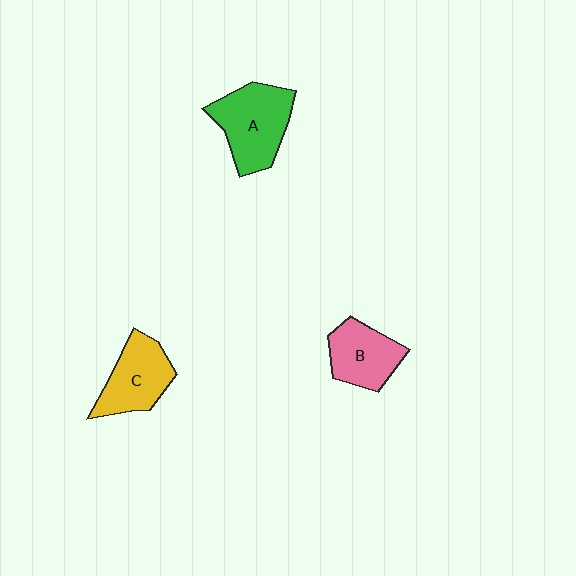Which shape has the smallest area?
Shape B (pink).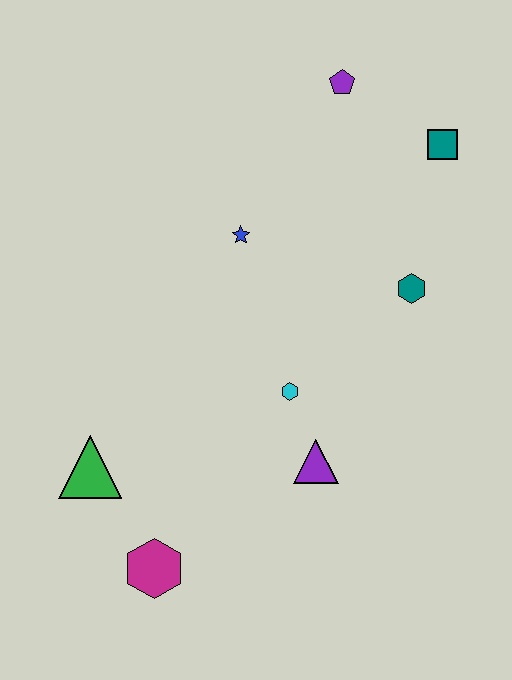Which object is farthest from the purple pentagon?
The magenta hexagon is farthest from the purple pentagon.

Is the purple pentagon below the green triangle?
No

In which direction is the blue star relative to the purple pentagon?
The blue star is below the purple pentagon.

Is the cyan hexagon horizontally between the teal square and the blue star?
Yes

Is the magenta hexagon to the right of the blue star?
No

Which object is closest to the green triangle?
The magenta hexagon is closest to the green triangle.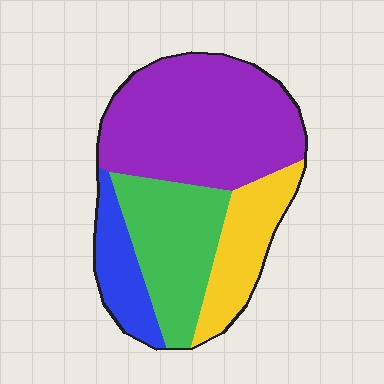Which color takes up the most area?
Purple, at roughly 45%.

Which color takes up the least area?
Blue, at roughly 15%.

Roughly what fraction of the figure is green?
Green covers about 25% of the figure.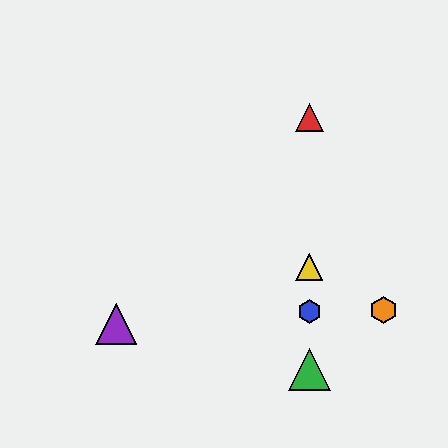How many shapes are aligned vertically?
4 shapes (the red triangle, the blue hexagon, the green triangle, the yellow triangle) are aligned vertically.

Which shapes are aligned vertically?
The red triangle, the blue hexagon, the green triangle, the yellow triangle are aligned vertically.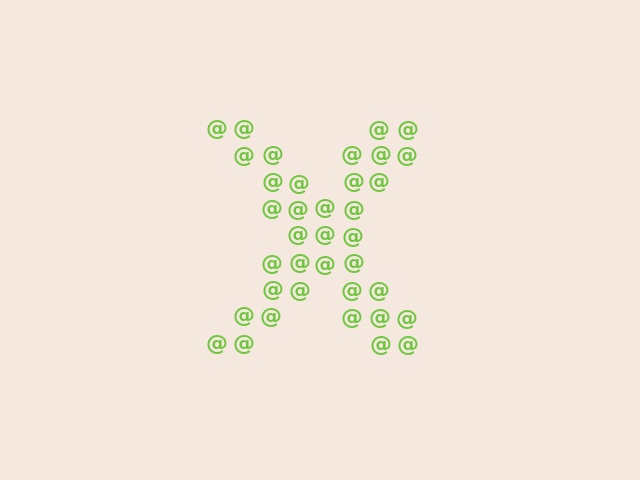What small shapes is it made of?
It is made of small at signs.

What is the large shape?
The large shape is the letter X.